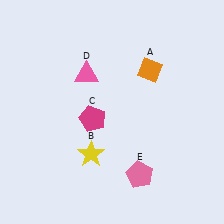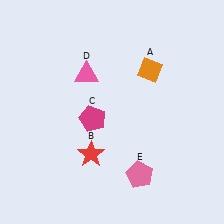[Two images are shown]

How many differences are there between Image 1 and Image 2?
There is 1 difference between the two images.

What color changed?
The star (B) changed from yellow in Image 1 to red in Image 2.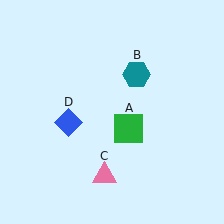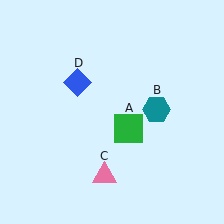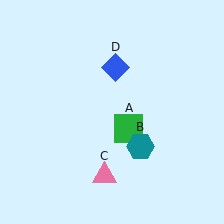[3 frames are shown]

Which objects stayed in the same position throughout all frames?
Green square (object A) and pink triangle (object C) remained stationary.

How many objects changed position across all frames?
2 objects changed position: teal hexagon (object B), blue diamond (object D).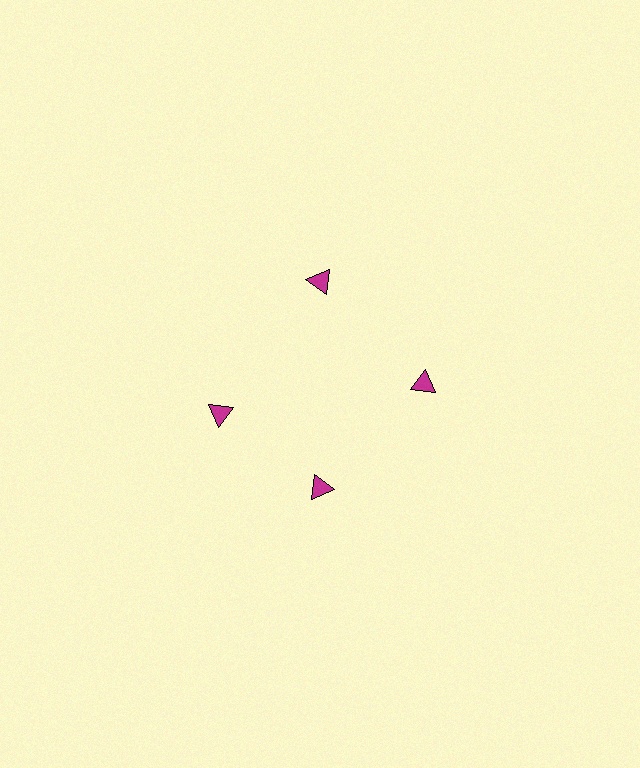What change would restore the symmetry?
The symmetry would be restored by rotating it back into even spacing with its neighbors so that all 4 triangles sit at equal angles and equal distance from the center.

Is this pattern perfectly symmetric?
No. The 4 magenta triangles are arranged in a ring, but one element near the 9 o'clock position is rotated out of alignment along the ring, breaking the 4-fold rotational symmetry.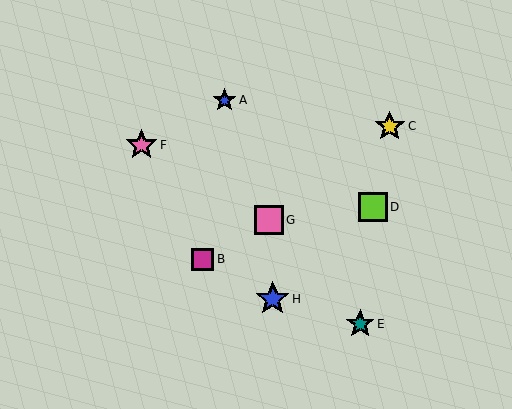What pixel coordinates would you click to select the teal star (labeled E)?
Click at (360, 324) to select the teal star E.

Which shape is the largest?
The blue star (labeled H) is the largest.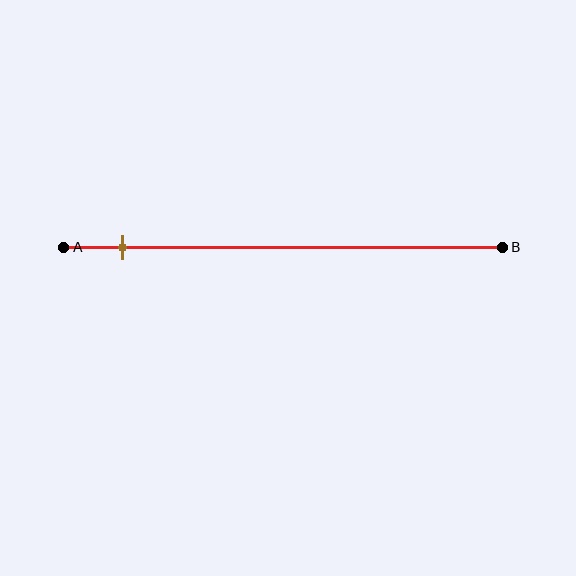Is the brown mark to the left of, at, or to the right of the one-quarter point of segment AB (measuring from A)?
The brown mark is to the left of the one-quarter point of segment AB.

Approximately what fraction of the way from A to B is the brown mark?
The brown mark is approximately 15% of the way from A to B.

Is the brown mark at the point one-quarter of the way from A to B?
No, the mark is at about 15% from A, not at the 25% one-quarter point.